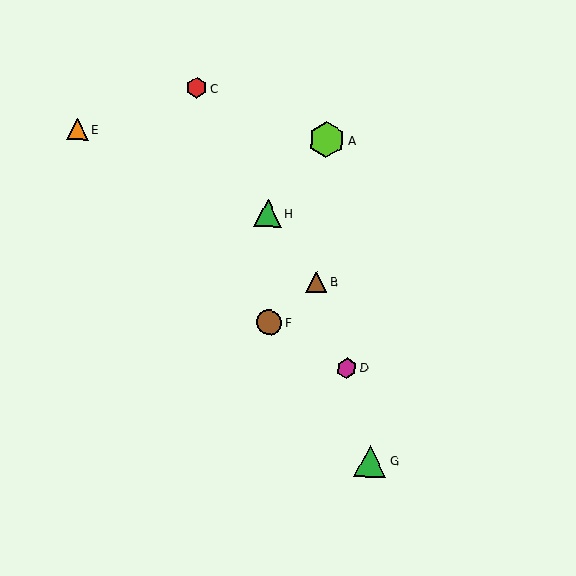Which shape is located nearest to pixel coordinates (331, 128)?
The lime hexagon (labeled A) at (326, 140) is nearest to that location.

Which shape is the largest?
The lime hexagon (labeled A) is the largest.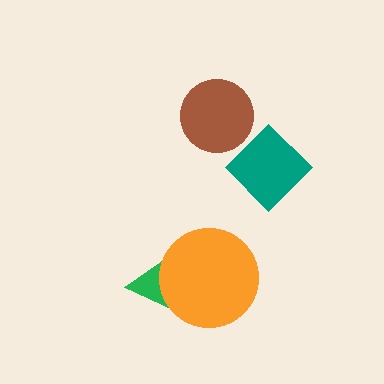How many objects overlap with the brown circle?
0 objects overlap with the brown circle.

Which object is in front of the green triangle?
The orange circle is in front of the green triangle.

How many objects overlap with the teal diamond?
0 objects overlap with the teal diamond.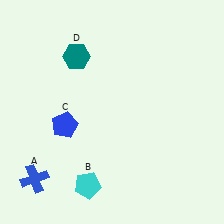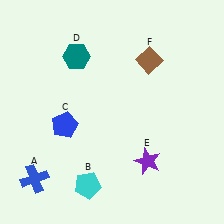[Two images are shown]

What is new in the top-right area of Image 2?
A brown diamond (F) was added in the top-right area of Image 2.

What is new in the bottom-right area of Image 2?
A purple star (E) was added in the bottom-right area of Image 2.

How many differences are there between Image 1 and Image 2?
There are 2 differences between the two images.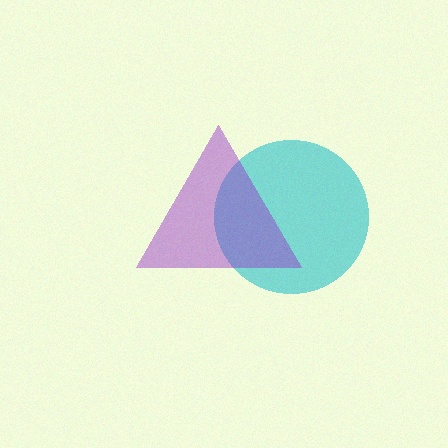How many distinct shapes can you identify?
There are 2 distinct shapes: a cyan circle, a purple triangle.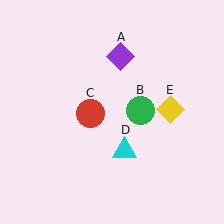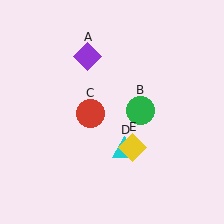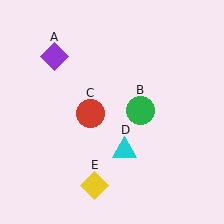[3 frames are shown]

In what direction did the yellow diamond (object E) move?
The yellow diamond (object E) moved down and to the left.